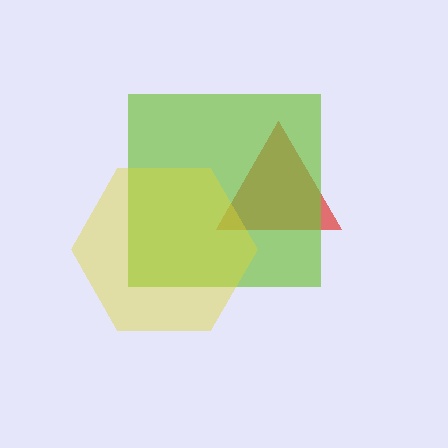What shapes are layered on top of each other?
The layered shapes are: a red triangle, a lime square, a yellow hexagon.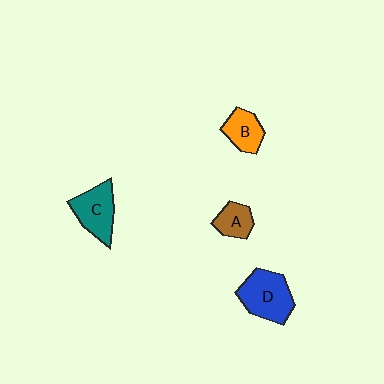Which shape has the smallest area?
Shape A (brown).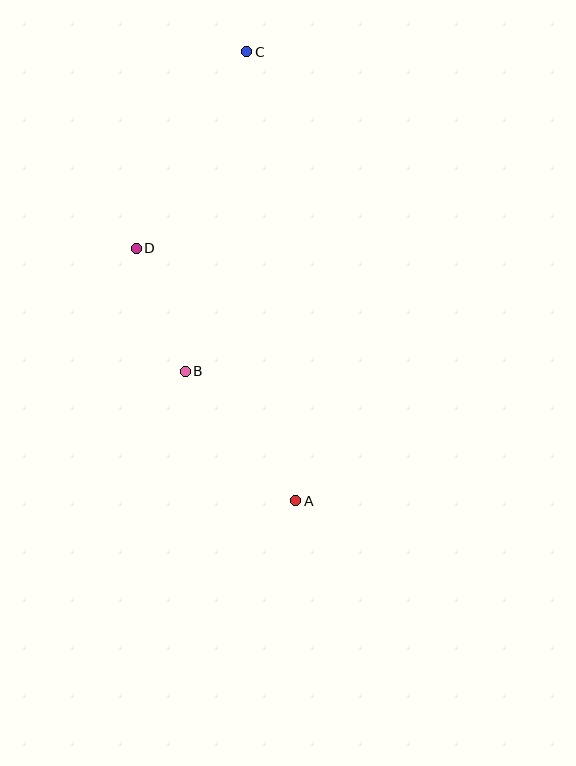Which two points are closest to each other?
Points B and D are closest to each other.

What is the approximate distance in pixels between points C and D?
The distance between C and D is approximately 225 pixels.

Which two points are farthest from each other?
Points A and C are farthest from each other.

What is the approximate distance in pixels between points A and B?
The distance between A and B is approximately 170 pixels.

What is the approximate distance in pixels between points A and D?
The distance between A and D is approximately 299 pixels.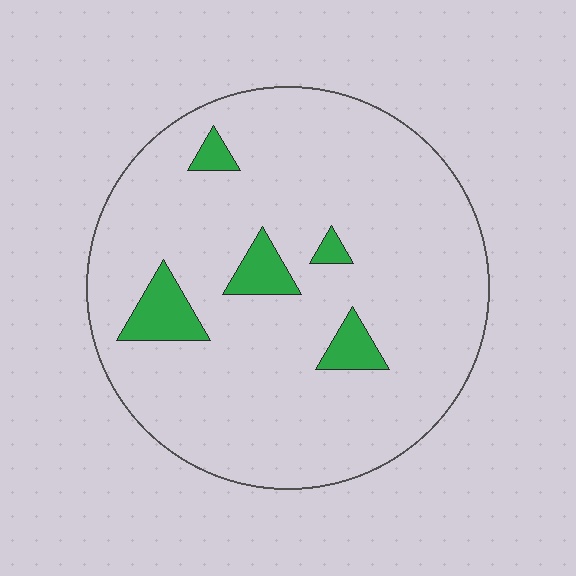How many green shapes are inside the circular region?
5.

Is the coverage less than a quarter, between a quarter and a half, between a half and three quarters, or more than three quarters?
Less than a quarter.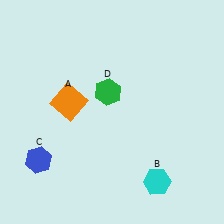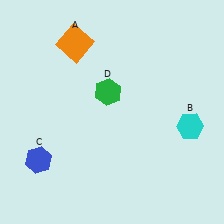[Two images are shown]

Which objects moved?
The objects that moved are: the orange square (A), the cyan hexagon (B).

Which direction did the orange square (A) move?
The orange square (A) moved up.